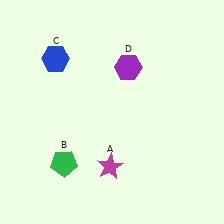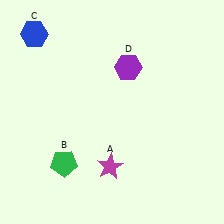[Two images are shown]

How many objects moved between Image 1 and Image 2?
1 object moved between the two images.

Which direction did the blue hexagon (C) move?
The blue hexagon (C) moved up.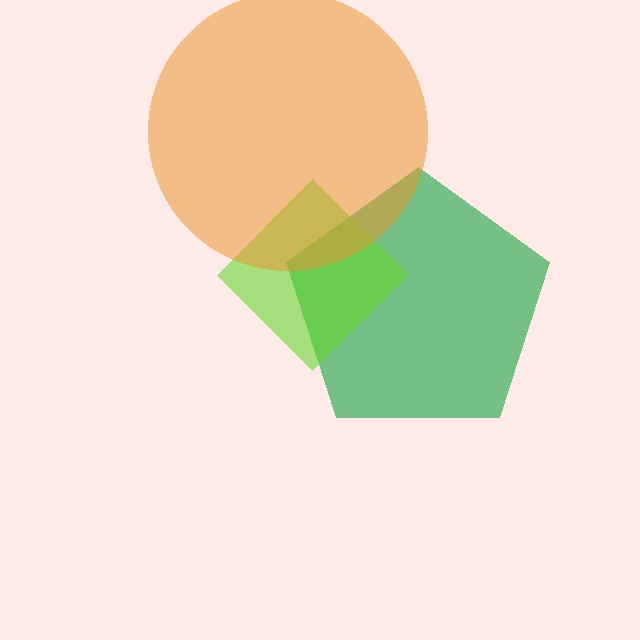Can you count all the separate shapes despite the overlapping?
Yes, there are 3 separate shapes.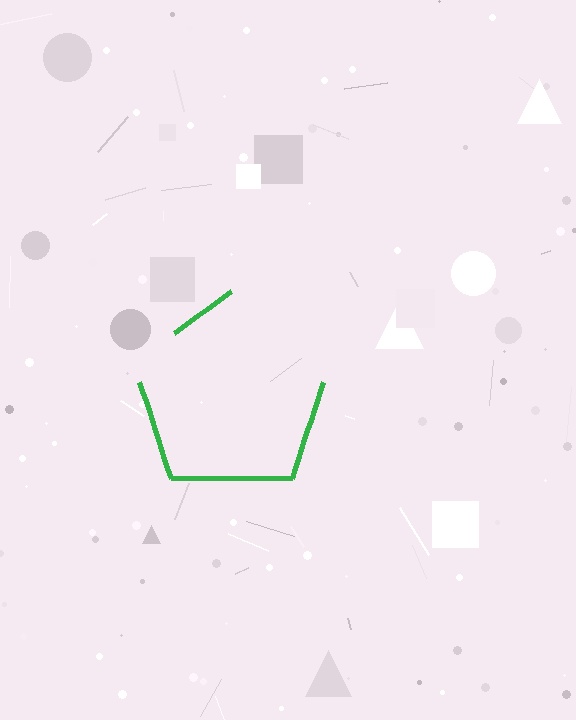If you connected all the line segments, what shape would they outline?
They would outline a pentagon.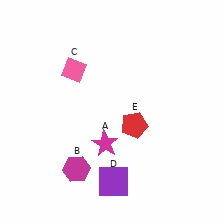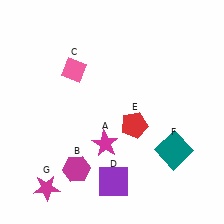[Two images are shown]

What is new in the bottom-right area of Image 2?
A teal square (F) was added in the bottom-right area of Image 2.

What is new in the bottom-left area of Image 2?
A magenta star (G) was added in the bottom-left area of Image 2.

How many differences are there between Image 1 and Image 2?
There are 2 differences between the two images.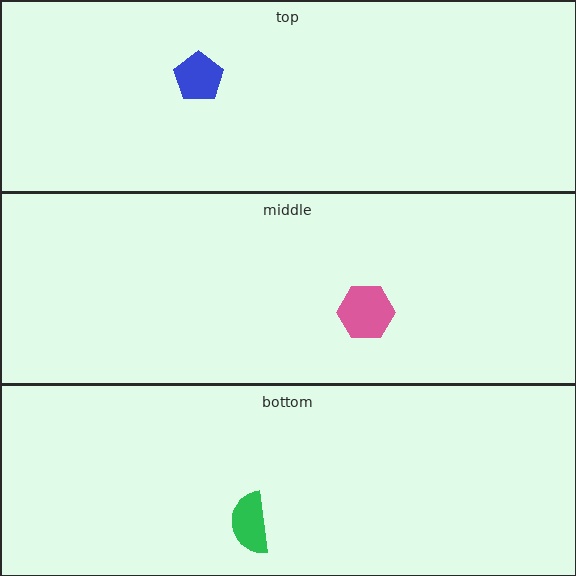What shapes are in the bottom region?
The green semicircle.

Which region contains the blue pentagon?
The top region.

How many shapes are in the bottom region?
1.